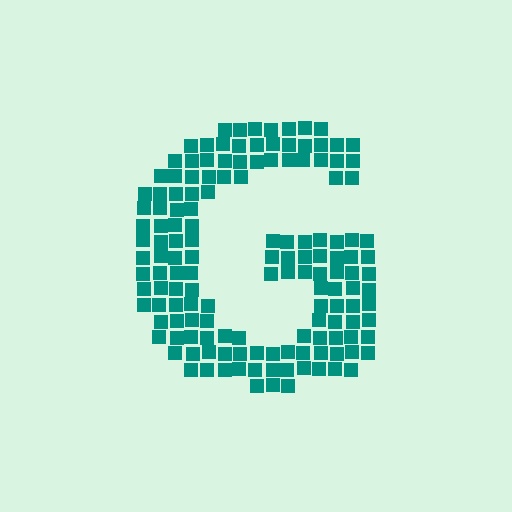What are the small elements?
The small elements are squares.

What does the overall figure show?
The overall figure shows the letter G.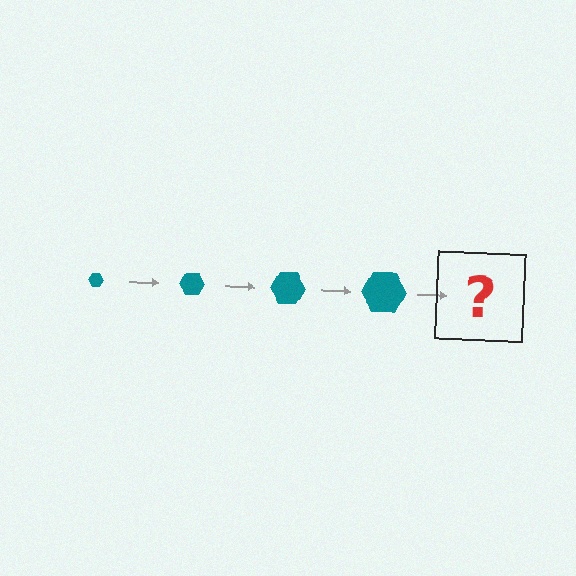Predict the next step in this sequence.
The next step is a teal hexagon, larger than the previous one.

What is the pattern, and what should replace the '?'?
The pattern is that the hexagon gets progressively larger each step. The '?' should be a teal hexagon, larger than the previous one.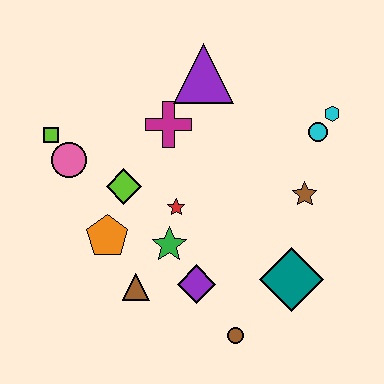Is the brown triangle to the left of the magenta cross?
Yes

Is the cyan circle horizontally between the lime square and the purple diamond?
No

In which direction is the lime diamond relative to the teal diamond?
The lime diamond is to the left of the teal diamond.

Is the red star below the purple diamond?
No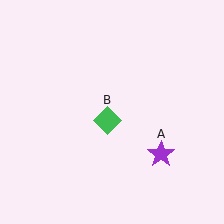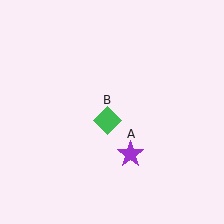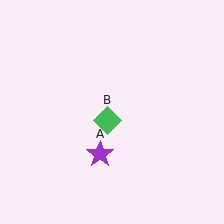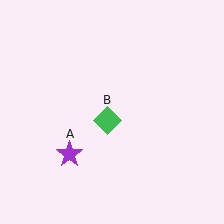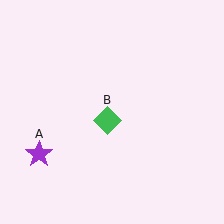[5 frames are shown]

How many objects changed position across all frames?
1 object changed position: purple star (object A).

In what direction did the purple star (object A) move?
The purple star (object A) moved left.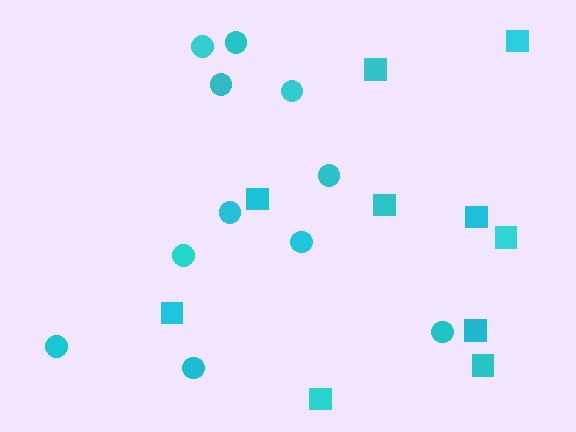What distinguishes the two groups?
There are 2 groups: one group of squares (10) and one group of circles (11).